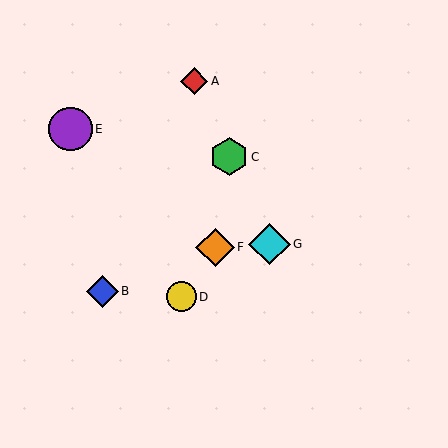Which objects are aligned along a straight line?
Objects A, C, G are aligned along a straight line.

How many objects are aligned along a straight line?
3 objects (A, C, G) are aligned along a straight line.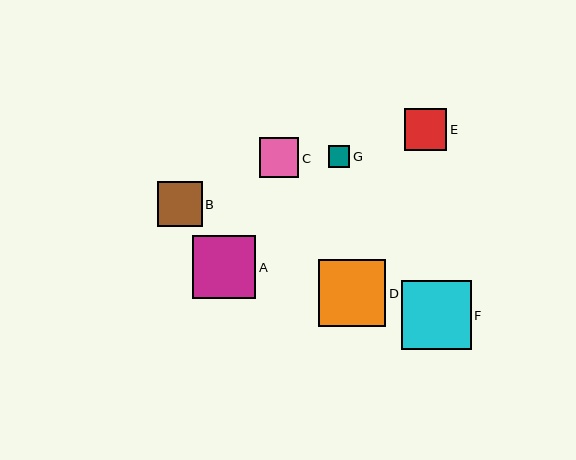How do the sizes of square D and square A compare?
Square D and square A are approximately the same size.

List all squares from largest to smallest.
From largest to smallest: F, D, A, B, E, C, G.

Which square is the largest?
Square F is the largest with a size of approximately 69 pixels.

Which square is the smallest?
Square G is the smallest with a size of approximately 22 pixels.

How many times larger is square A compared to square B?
Square A is approximately 1.4 times the size of square B.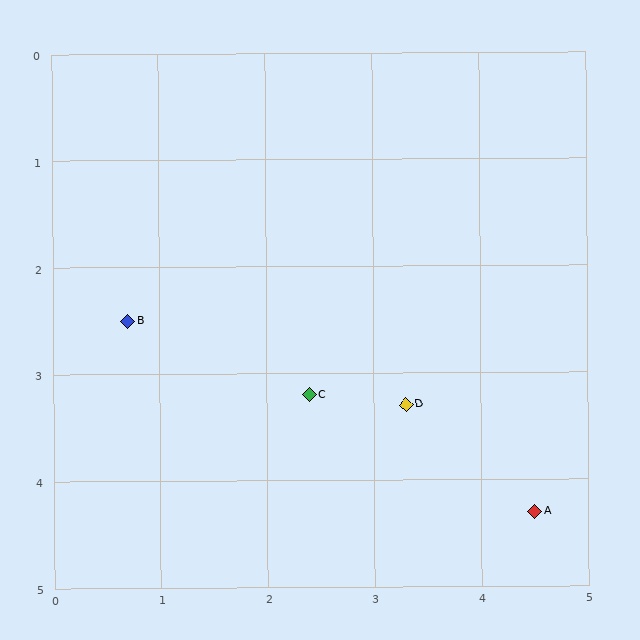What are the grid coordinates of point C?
Point C is at approximately (2.4, 3.2).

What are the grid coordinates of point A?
Point A is at approximately (4.5, 4.3).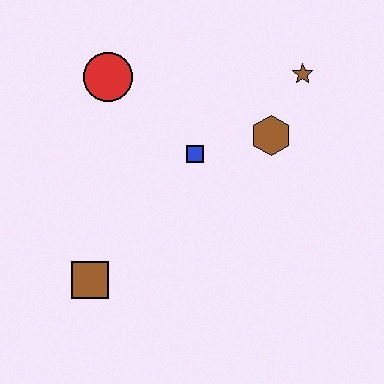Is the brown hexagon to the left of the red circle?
No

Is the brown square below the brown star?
Yes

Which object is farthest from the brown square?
The brown star is farthest from the brown square.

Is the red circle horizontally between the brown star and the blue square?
No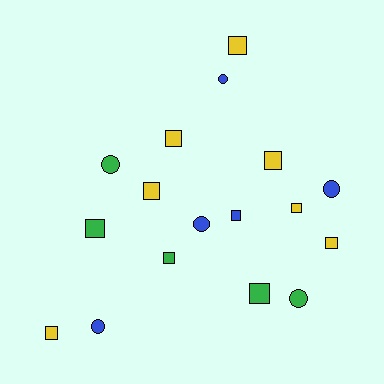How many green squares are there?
There are 3 green squares.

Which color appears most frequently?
Yellow, with 7 objects.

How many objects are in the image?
There are 17 objects.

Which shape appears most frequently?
Square, with 11 objects.